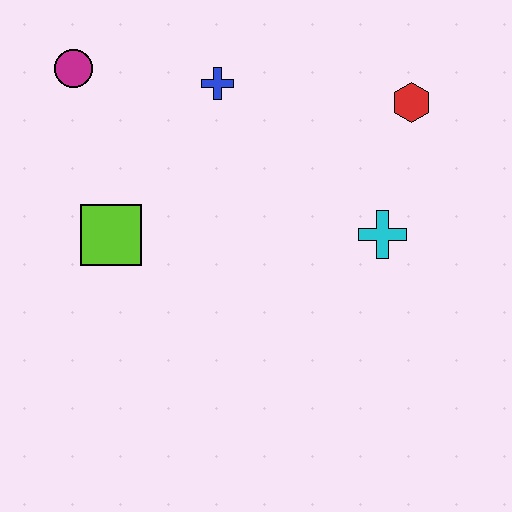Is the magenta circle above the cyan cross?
Yes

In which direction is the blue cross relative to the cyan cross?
The blue cross is to the left of the cyan cross.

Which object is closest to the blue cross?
The magenta circle is closest to the blue cross.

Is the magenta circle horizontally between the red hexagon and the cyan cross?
No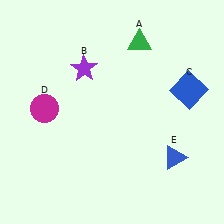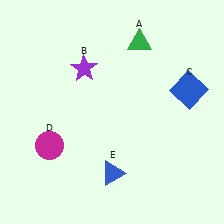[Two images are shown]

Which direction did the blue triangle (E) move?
The blue triangle (E) moved left.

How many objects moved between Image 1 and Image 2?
2 objects moved between the two images.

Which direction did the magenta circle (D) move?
The magenta circle (D) moved down.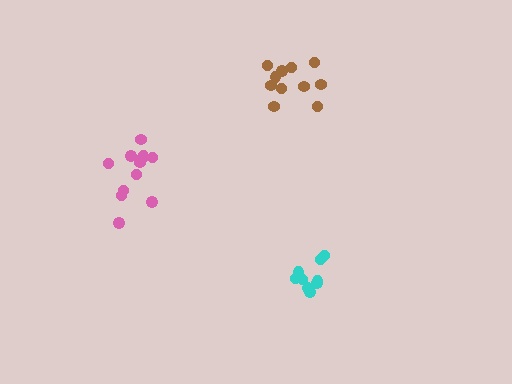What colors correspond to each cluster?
The clusters are colored: pink, brown, cyan.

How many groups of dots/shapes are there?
There are 3 groups.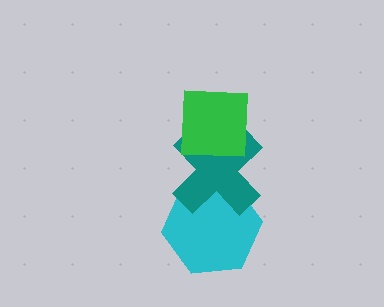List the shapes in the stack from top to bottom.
From top to bottom: the green square, the teal cross, the cyan hexagon.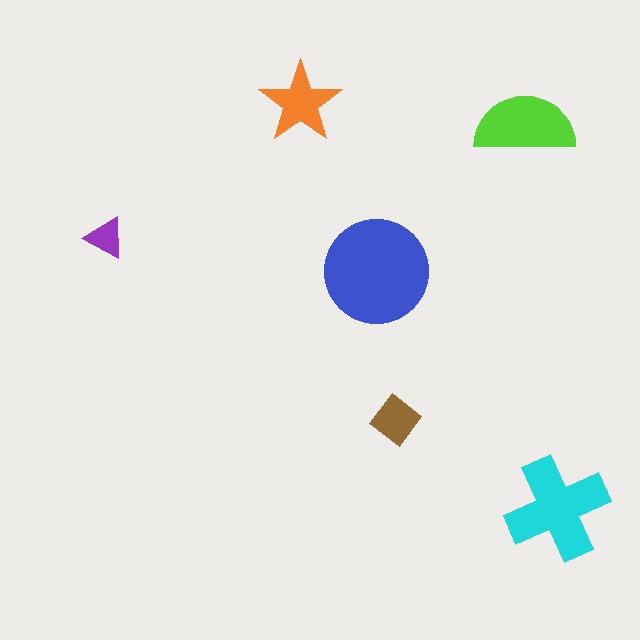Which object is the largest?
The blue circle.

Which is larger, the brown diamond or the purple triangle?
The brown diamond.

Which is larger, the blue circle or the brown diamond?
The blue circle.